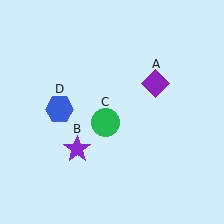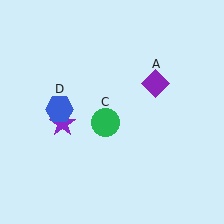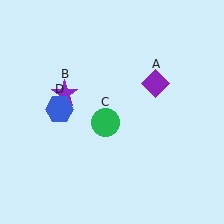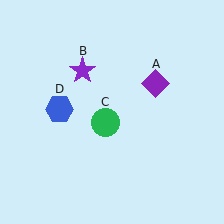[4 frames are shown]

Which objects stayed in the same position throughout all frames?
Purple diamond (object A) and green circle (object C) and blue hexagon (object D) remained stationary.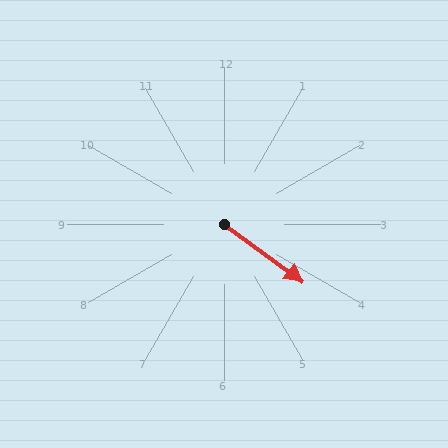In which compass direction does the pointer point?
Southeast.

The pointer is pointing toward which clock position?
Roughly 4 o'clock.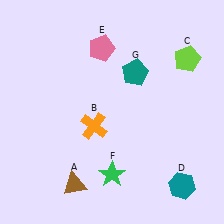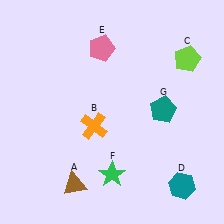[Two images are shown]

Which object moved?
The teal pentagon (G) moved down.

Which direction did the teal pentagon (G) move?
The teal pentagon (G) moved down.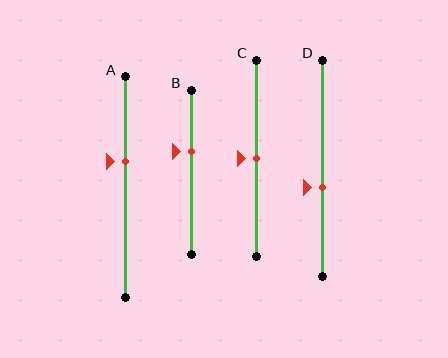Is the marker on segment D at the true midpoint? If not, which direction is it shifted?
No, the marker on segment D is shifted downward by about 9% of the segment length.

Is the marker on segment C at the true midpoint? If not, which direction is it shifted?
Yes, the marker on segment C is at the true midpoint.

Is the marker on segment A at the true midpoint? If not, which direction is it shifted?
No, the marker on segment A is shifted upward by about 12% of the segment length.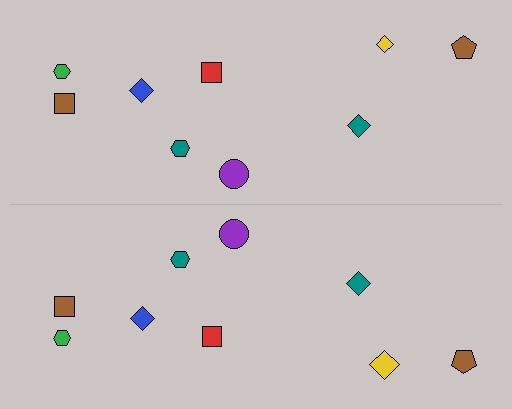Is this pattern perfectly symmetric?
No, the pattern is not perfectly symmetric. The yellow diamond on the bottom side has a different size than its mirror counterpart.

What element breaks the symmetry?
The yellow diamond on the bottom side has a different size than its mirror counterpart.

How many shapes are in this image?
There are 18 shapes in this image.